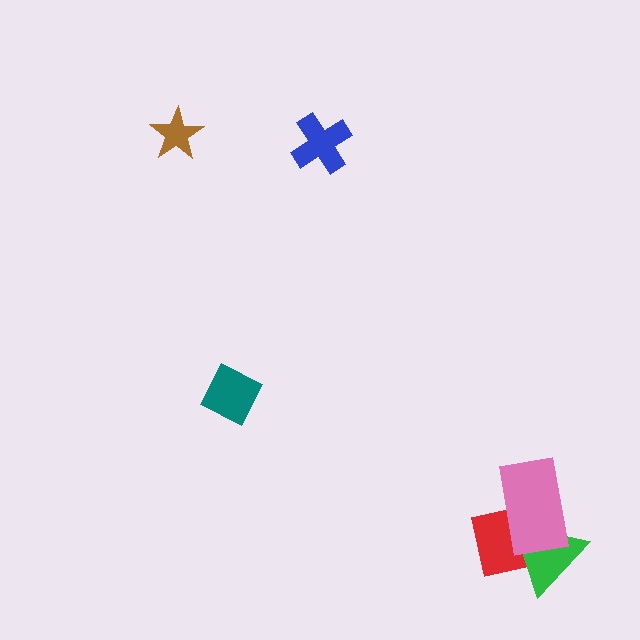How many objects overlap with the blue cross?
0 objects overlap with the blue cross.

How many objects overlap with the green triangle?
2 objects overlap with the green triangle.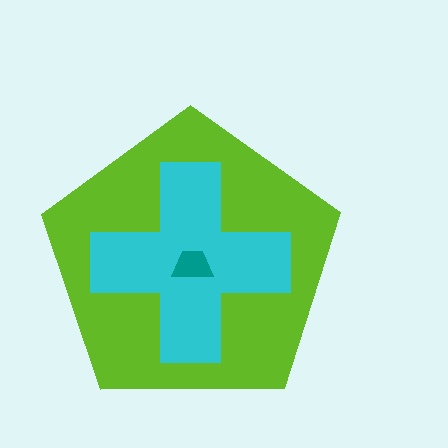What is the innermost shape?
The teal trapezoid.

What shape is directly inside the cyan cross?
The teal trapezoid.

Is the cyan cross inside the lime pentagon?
Yes.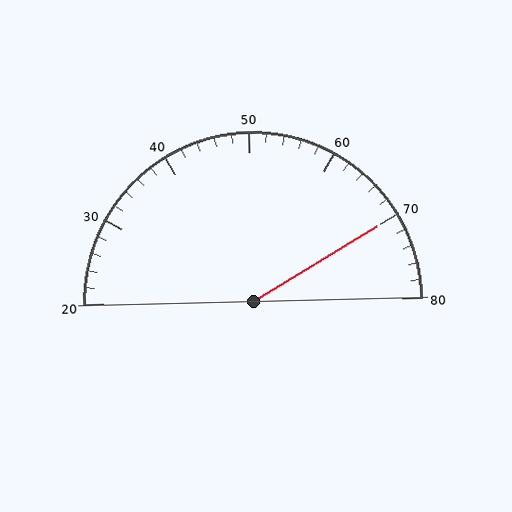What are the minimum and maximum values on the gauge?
The gauge ranges from 20 to 80.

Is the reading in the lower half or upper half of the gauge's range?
The reading is in the upper half of the range (20 to 80).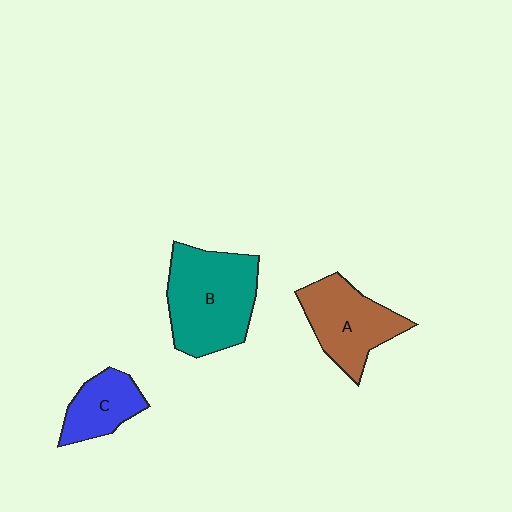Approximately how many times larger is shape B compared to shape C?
Approximately 2.0 times.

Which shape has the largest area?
Shape B (teal).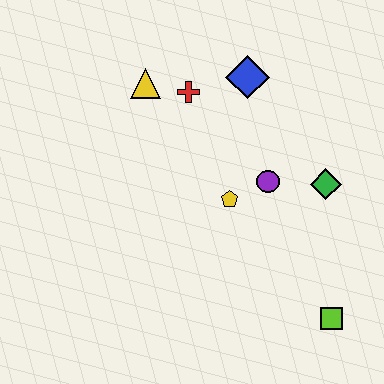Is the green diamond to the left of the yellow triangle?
No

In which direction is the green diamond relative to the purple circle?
The green diamond is to the right of the purple circle.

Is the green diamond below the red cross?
Yes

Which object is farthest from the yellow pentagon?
The lime square is farthest from the yellow pentagon.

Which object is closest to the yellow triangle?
The red cross is closest to the yellow triangle.